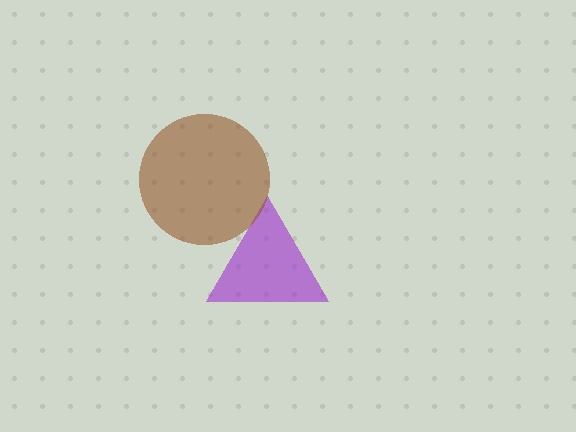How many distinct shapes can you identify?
There are 2 distinct shapes: a purple triangle, a brown circle.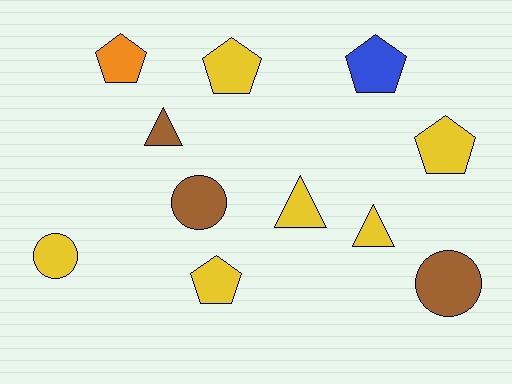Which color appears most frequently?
Yellow, with 6 objects.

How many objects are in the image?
There are 11 objects.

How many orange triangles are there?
There are no orange triangles.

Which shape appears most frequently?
Pentagon, with 5 objects.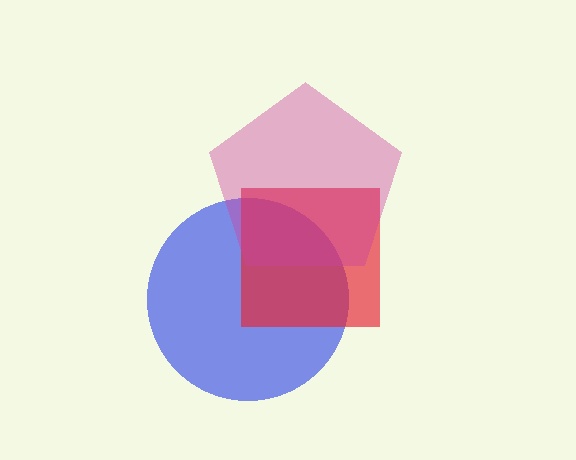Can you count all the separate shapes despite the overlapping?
Yes, there are 3 separate shapes.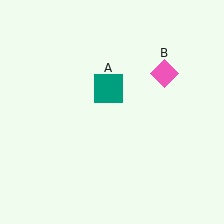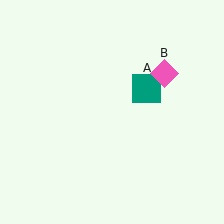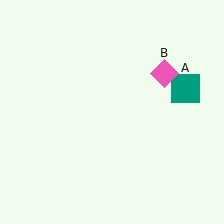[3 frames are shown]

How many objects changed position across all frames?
1 object changed position: teal square (object A).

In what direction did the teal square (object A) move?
The teal square (object A) moved right.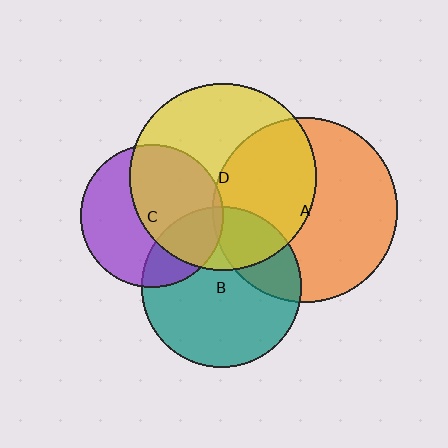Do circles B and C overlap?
Yes.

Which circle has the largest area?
Circle D (yellow).